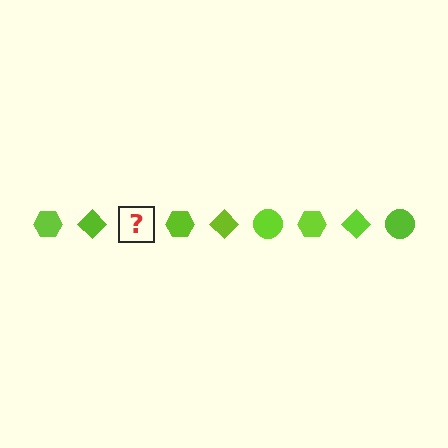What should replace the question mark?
The question mark should be replaced with a lime circle.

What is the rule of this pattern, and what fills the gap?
The rule is that the pattern cycles through hexagon, diamond, circle shapes in lime. The gap should be filled with a lime circle.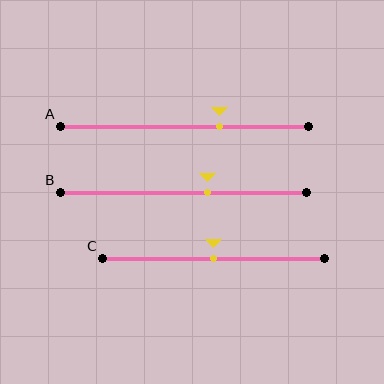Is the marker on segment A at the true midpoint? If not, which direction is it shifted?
No, the marker on segment A is shifted to the right by about 14% of the segment length.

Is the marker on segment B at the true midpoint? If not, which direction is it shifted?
No, the marker on segment B is shifted to the right by about 10% of the segment length.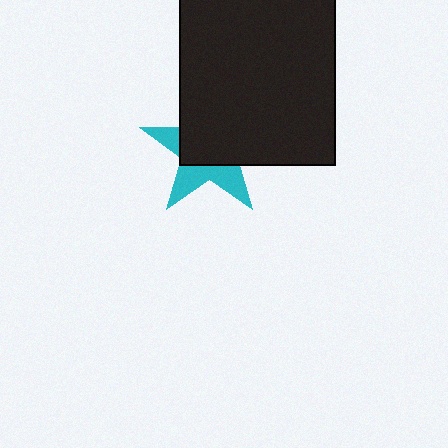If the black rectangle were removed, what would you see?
You would see the complete cyan star.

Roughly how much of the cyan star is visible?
A small part of it is visible (roughly 41%).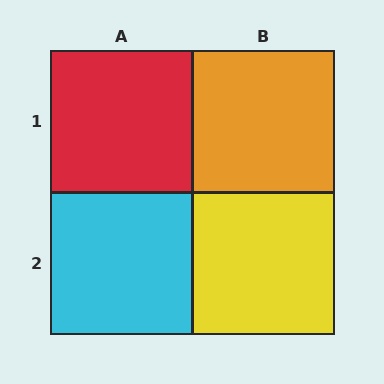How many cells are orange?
1 cell is orange.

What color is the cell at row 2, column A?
Cyan.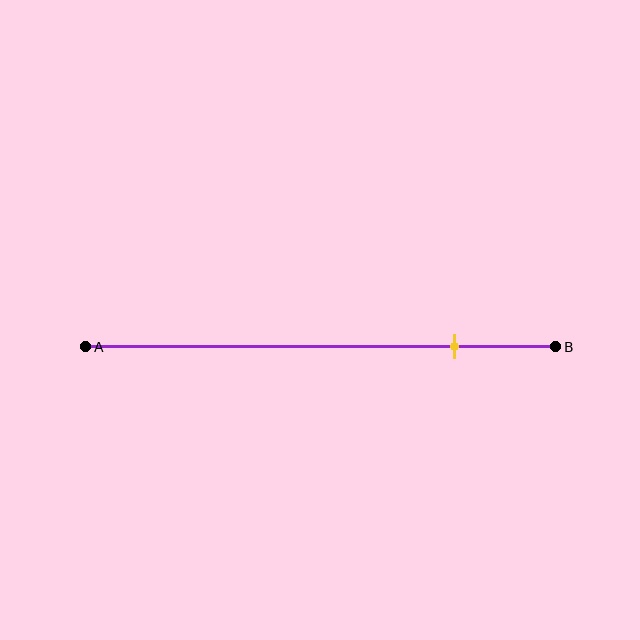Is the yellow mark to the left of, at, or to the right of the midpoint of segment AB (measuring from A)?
The yellow mark is to the right of the midpoint of segment AB.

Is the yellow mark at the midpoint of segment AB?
No, the mark is at about 80% from A, not at the 50% midpoint.